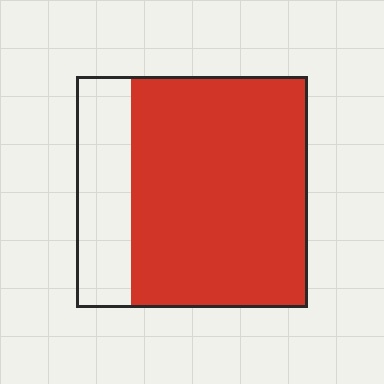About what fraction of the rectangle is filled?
About three quarters (3/4).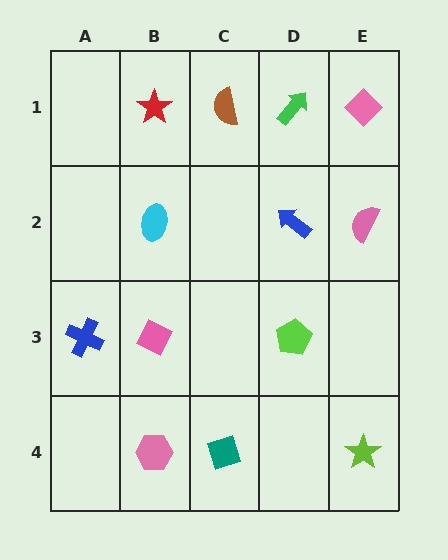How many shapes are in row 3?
3 shapes.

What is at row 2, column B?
A cyan ellipse.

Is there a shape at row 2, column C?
No, that cell is empty.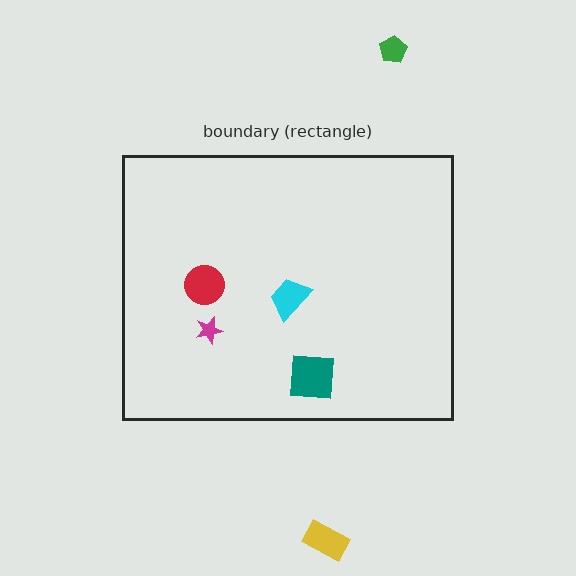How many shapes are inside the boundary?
4 inside, 2 outside.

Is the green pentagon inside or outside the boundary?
Outside.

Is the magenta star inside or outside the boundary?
Inside.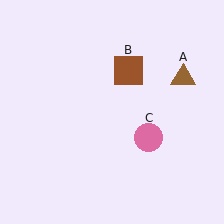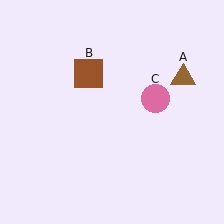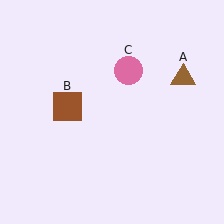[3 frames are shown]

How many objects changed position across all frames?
2 objects changed position: brown square (object B), pink circle (object C).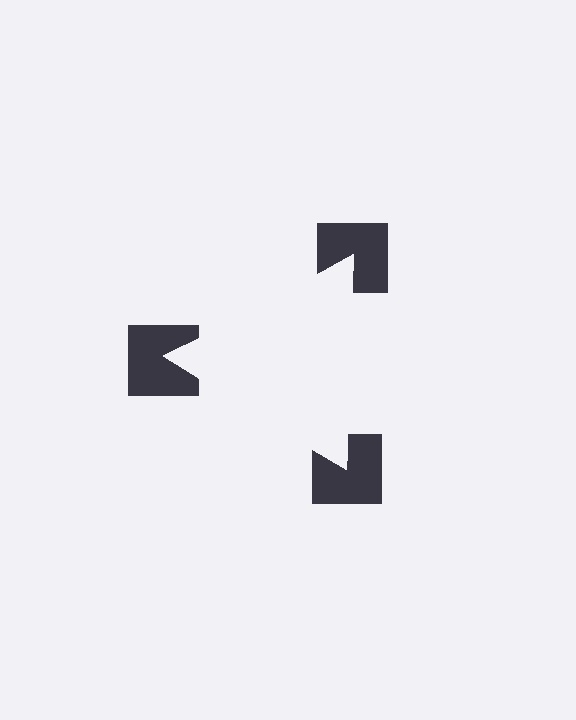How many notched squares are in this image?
There are 3 — one at each vertex of the illusory triangle.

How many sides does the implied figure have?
3 sides.